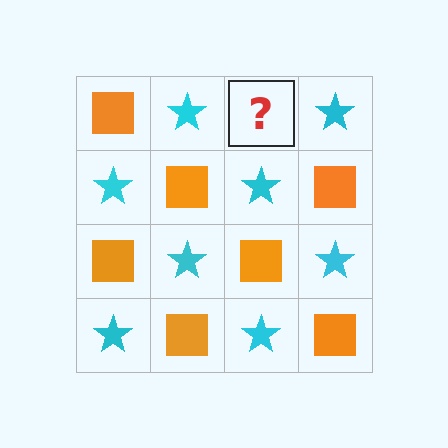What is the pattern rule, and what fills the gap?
The rule is that it alternates orange square and cyan star in a checkerboard pattern. The gap should be filled with an orange square.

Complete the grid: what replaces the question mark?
The question mark should be replaced with an orange square.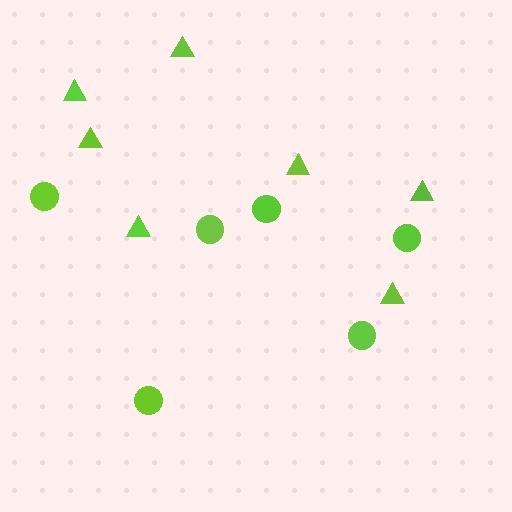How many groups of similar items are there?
There are 2 groups: one group of triangles (7) and one group of circles (6).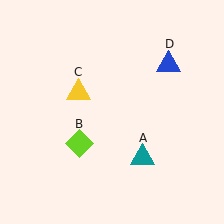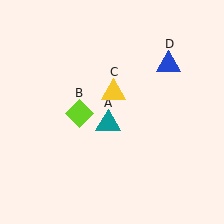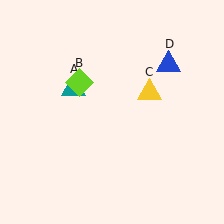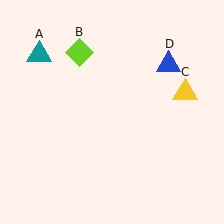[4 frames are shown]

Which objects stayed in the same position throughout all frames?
Blue triangle (object D) remained stationary.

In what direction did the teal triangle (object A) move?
The teal triangle (object A) moved up and to the left.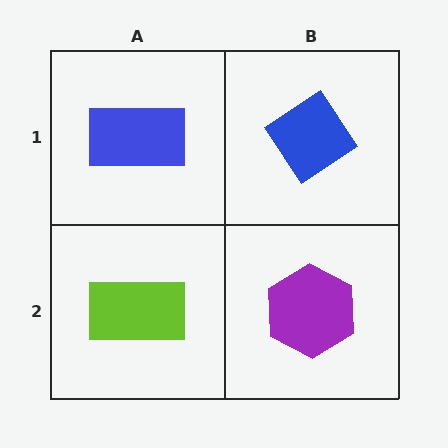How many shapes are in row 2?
2 shapes.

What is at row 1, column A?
A blue rectangle.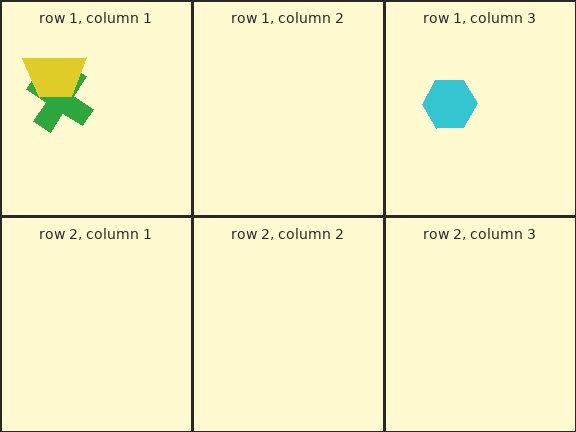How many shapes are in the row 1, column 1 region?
2.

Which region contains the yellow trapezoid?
The row 1, column 1 region.